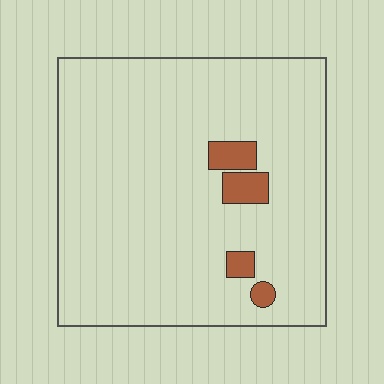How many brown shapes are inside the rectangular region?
4.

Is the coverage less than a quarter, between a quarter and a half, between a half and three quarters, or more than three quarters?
Less than a quarter.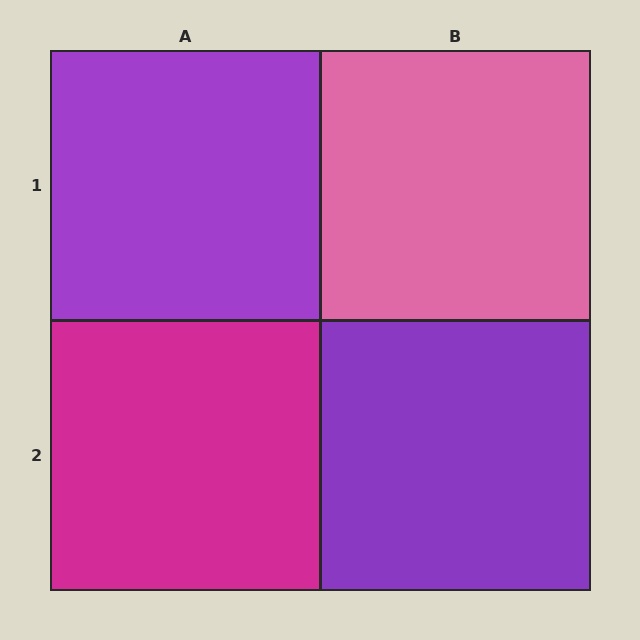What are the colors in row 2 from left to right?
Magenta, purple.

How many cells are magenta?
1 cell is magenta.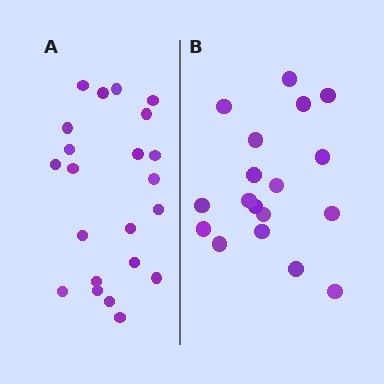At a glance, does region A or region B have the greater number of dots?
Region A (the left region) has more dots.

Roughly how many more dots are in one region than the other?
Region A has about 4 more dots than region B.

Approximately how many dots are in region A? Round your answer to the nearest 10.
About 20 dots. (The exact count is 22, which rounds to 20.)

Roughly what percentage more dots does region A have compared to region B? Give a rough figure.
About 20% more.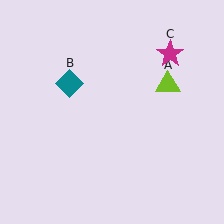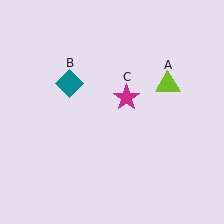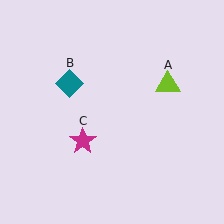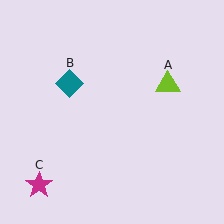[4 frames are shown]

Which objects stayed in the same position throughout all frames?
Lime triangle (object A) and teal diamond (object B) remained stationary.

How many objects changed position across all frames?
1 object changed position: magenta star (object C).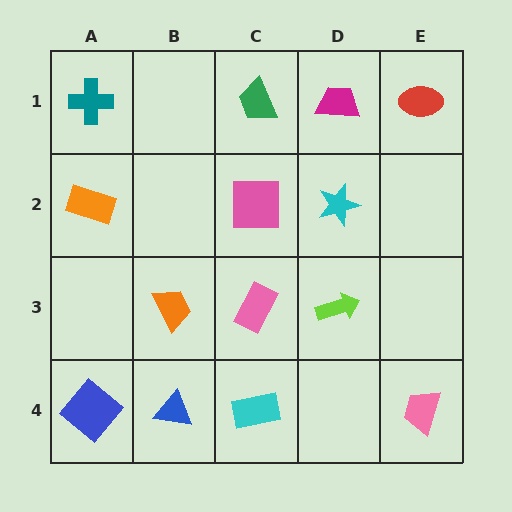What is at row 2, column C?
A pink square.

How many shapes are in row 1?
4 shapes.